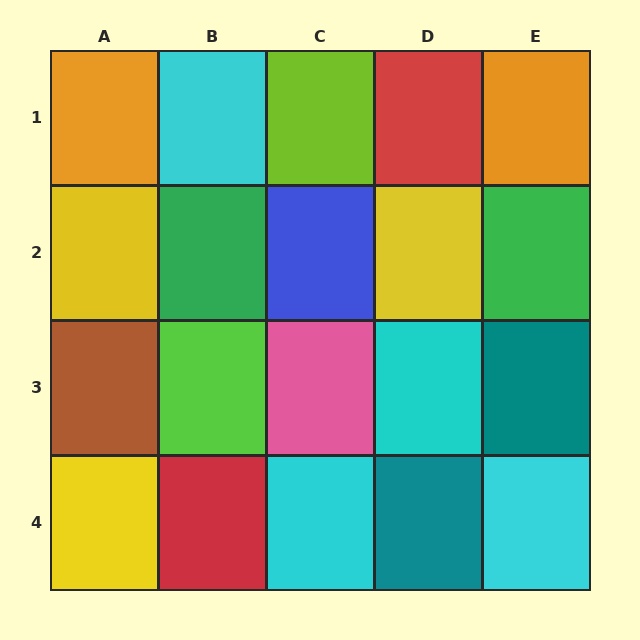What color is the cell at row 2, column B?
Green.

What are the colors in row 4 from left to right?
Yellow, red, cyan, teal, cyan.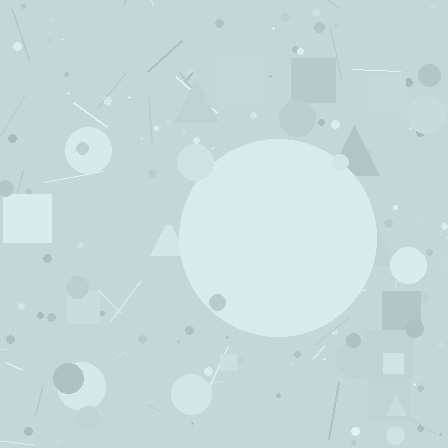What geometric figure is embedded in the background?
A circle is embedded in the background.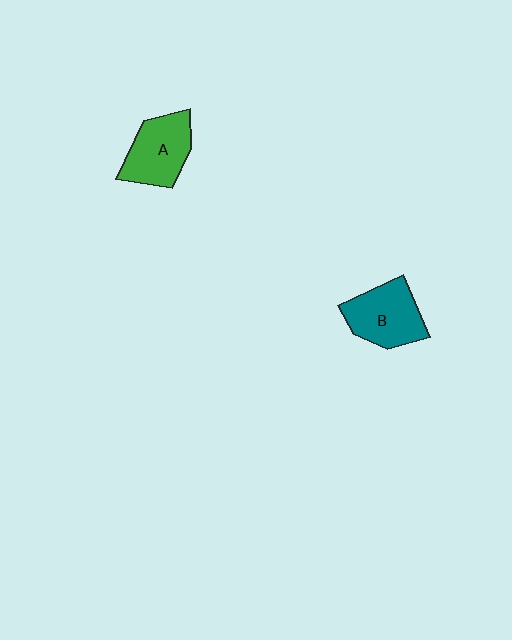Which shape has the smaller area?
Shape A (green).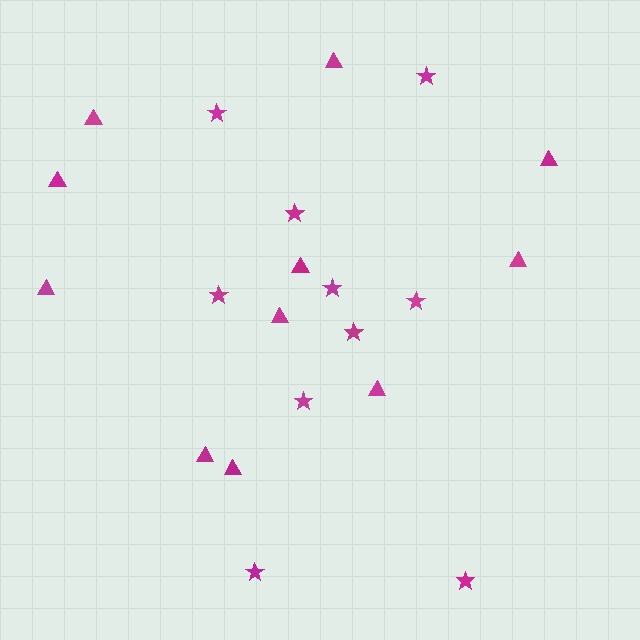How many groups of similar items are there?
There are 2 groups: one group of stars (10) and one group of triangles (11).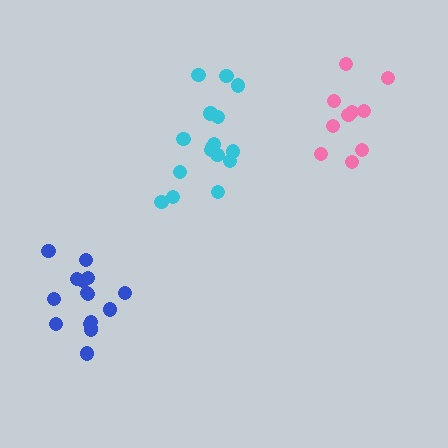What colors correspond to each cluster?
The clusters are colored: cyan, pink, blue.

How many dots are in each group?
Group 1: 16 dots, Group 2: 10 dots, Group 3: 16 dots (42 total).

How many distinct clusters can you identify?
There are 3 distinct clusters.